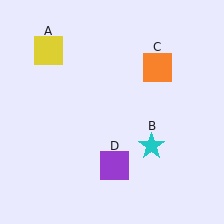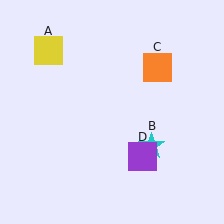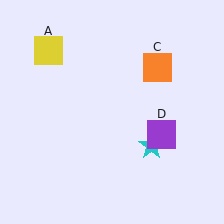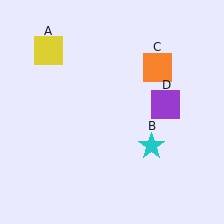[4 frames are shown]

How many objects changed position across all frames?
1 object changed position: purple square (object D).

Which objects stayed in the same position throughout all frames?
Yellow square (object A) and cyan star (object B) and orange square (object C) remained stationary.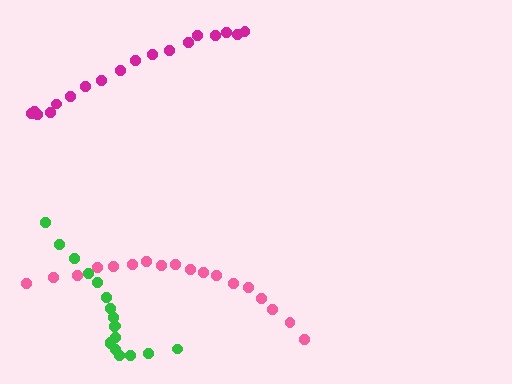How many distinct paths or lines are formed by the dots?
There are 3 distinct paths.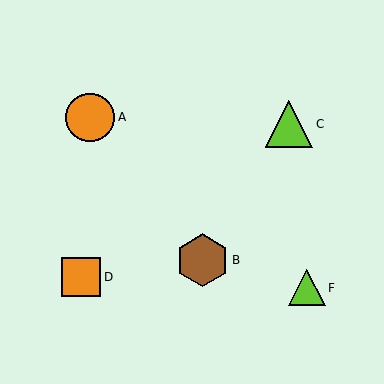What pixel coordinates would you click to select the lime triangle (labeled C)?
Click at (289, 124) to select the lime triangle C.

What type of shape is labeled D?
Shape D is an orange square.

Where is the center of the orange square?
The center of the orange square is at (81, 277).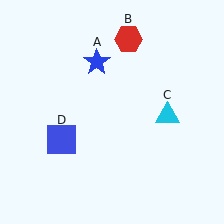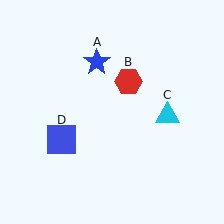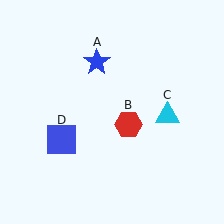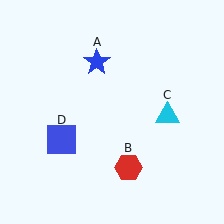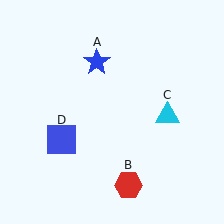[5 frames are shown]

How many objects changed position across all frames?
1 object changed position: red hexagon (object B).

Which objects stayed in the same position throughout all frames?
Blue star (object A) and cyan triangle (object C) and blue square (object D) remained stationary.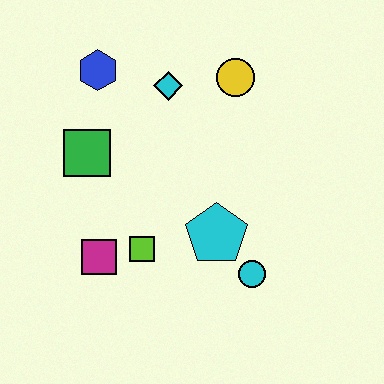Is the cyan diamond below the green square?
No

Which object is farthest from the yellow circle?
The magenta square is farthest from the yellow circle.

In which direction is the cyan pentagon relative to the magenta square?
The cyan pentagon is to the right of the magenta square.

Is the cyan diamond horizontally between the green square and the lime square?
No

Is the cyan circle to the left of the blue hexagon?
No